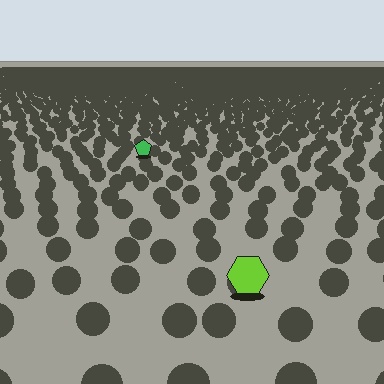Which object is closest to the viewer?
The lime hexagon is closest. The texture marks near it are larger and more spread out.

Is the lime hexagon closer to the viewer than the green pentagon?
Yes. The lime hexagon is closer — you can tell from the texture gradient: the ground texture is coarser near it.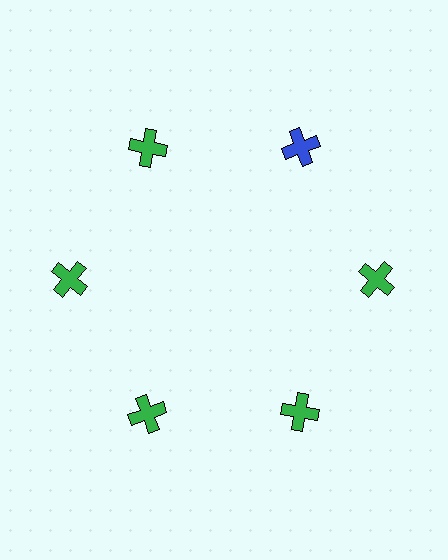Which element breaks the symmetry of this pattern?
The blue cross at roughly the 1 o'clock position breaks the symmetry. All other shapes are green crosses.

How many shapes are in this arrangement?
There are 6 shapes arranged in a ring pattern.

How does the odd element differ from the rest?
It has a different color: blue instead of green.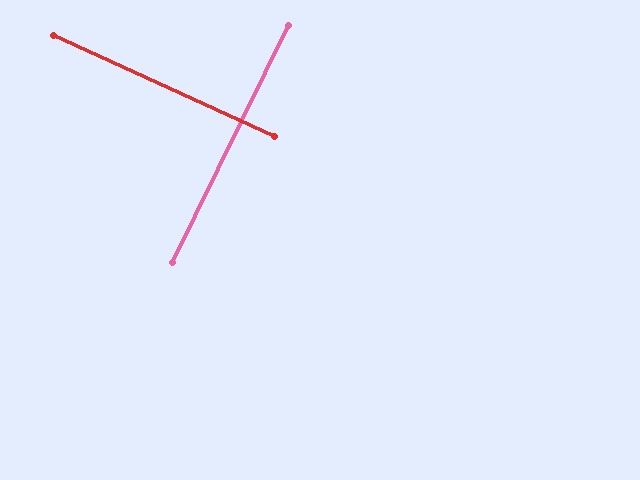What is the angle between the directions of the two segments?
Approximately 89 degrees.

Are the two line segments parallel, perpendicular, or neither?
Perpendicular — they meet at approximately 89°.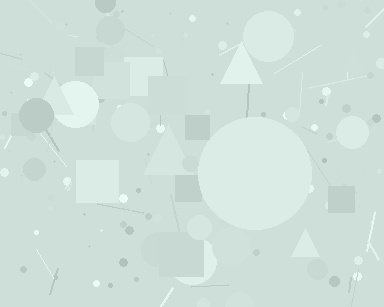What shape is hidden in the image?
A circle is hidden in the image.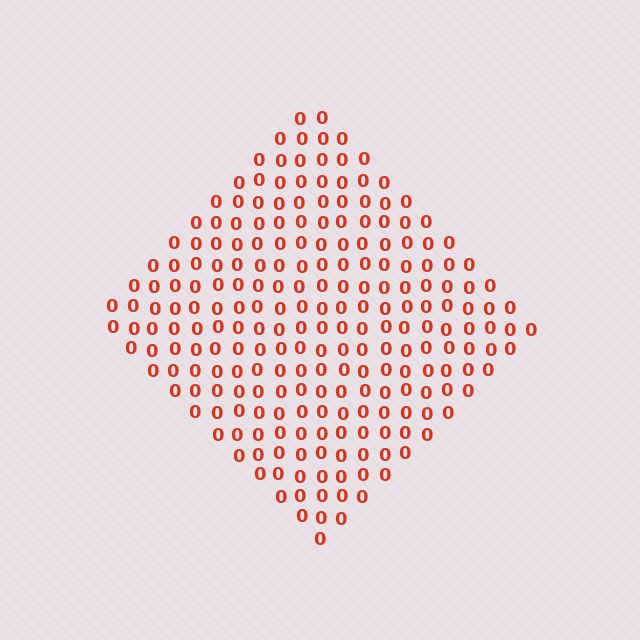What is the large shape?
The large shape is a diamond.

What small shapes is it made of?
It is made of small digit 0's.